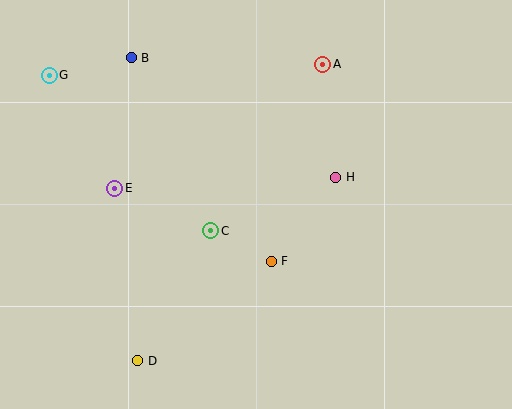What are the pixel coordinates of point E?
Point E is at (115, 188).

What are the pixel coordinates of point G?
Point G is at (49, 75).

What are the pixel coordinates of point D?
Point D is at (138, 361).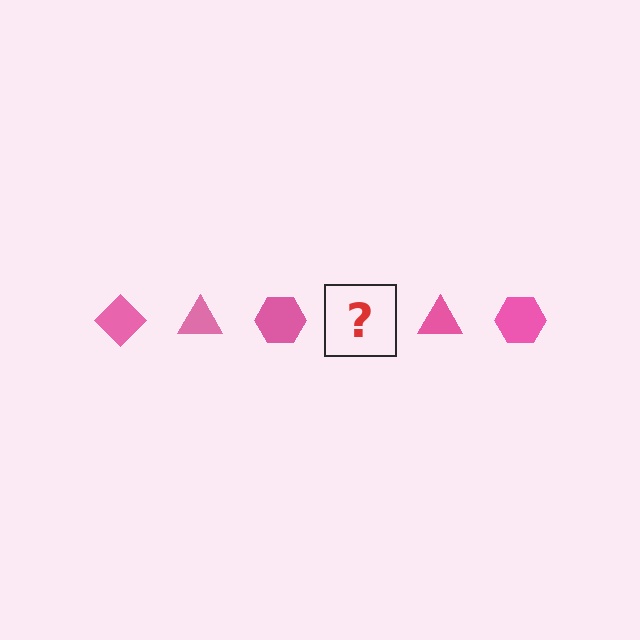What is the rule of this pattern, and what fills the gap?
The rule is that the pattern cycles through diamond, triangle, hexagon shapes in pink. The gap should be filled with a pink diamond.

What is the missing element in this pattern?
The missing element is a pink diamond.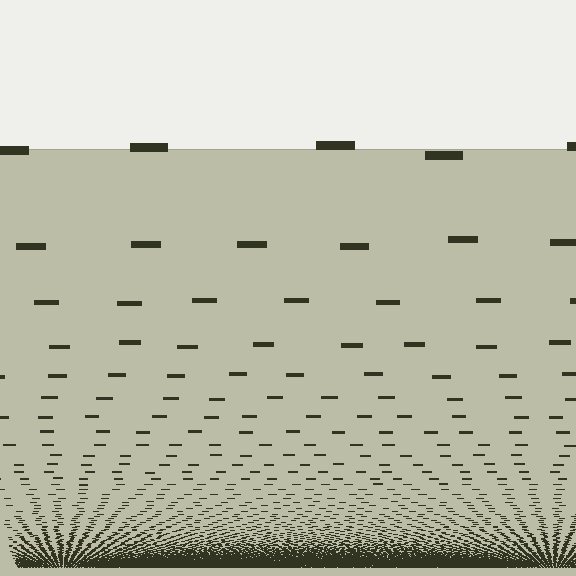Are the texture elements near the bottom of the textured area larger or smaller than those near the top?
Smaller. The gradient is inverted — elements near the bottom are smaller and denser.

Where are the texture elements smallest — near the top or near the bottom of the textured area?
Near the bottom.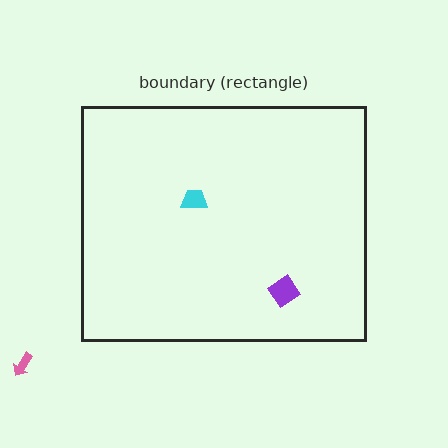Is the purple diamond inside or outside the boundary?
Inside.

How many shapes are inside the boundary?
2 inside, 1 outside.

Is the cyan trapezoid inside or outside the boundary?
Inside.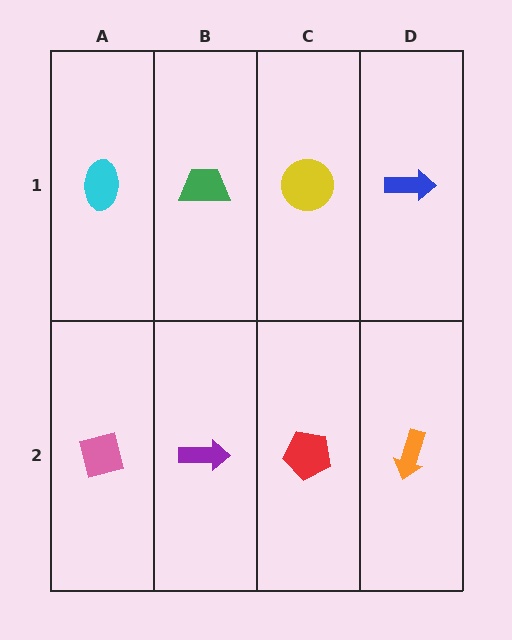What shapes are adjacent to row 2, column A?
A cyan ellipse (row 1, column A), a purple arrow (row 2, column B).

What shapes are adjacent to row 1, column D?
An orange arrow (row 2, column D), a yellow circle (row 1, column C).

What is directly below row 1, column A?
A pink square.